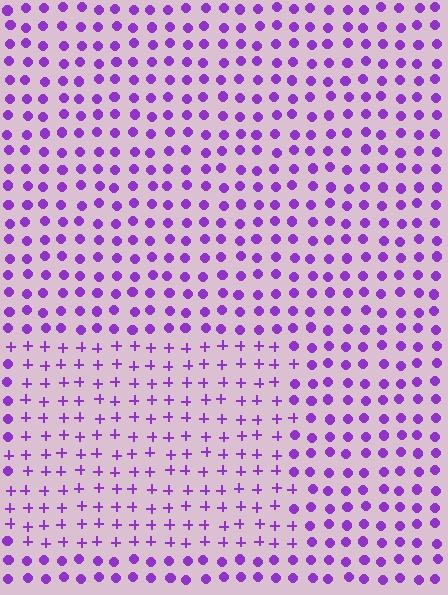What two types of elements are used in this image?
The image uses plus signs inside the rectangle region and circles outside it.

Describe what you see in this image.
The image is filled with small purple elements arranged in a uniform grid. A rectangle-shaped region contains plus signs, while the surrounding area contains circles. The boundary is defined purely by the change in element shape.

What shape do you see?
I see a rectangle.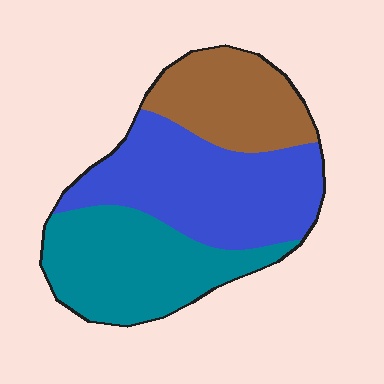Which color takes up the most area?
Blue, at roughly 40%.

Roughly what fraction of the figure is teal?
Teal takes up about one third (1/3) of the figure.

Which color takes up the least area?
Brown, at roughly 25%.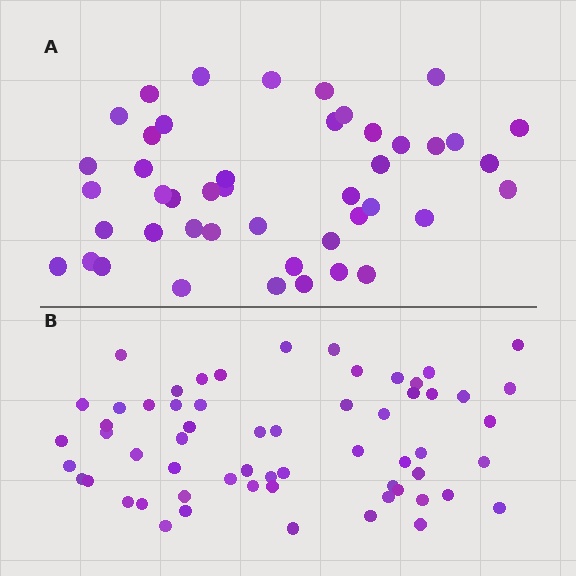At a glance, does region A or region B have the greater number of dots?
Region B (the bottom region) has more dots.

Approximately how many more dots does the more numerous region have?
Region B has approximately 15 more dots than region A.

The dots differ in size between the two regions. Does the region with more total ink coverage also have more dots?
No. Region A has more total ink coverage because its dots are larger, but region B actually contains more individual dots. Total area can be misleading — the number of items is what matters here.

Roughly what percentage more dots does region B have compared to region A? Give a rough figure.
About 35% more.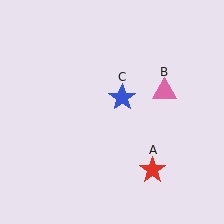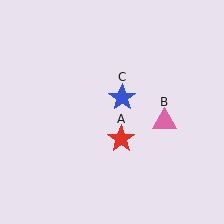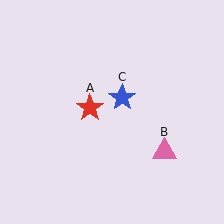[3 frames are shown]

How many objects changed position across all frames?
2 objects changed position: red star (object A), pink triangle (object B).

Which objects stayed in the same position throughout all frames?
Blue star (object C) remained stationary.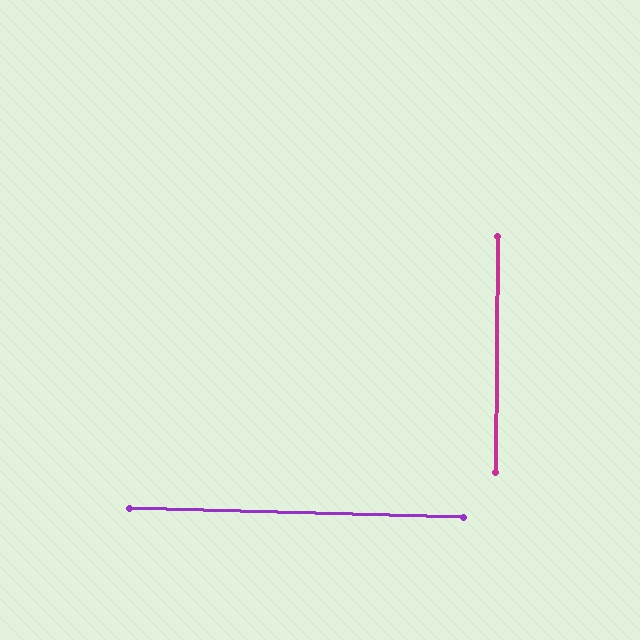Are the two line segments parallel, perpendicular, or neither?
Perpendicular — they meet at approximately 89°.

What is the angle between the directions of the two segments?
Approximately 89 degrees.